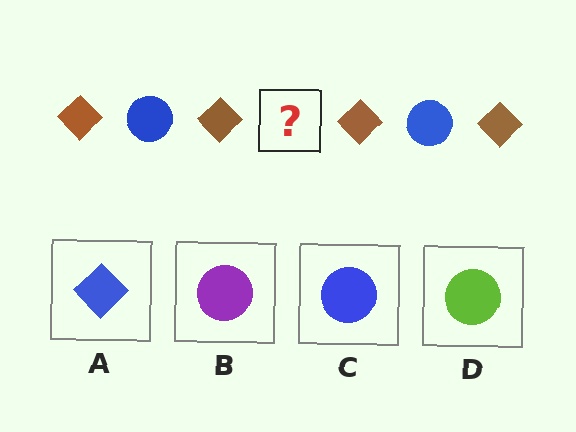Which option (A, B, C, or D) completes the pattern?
C.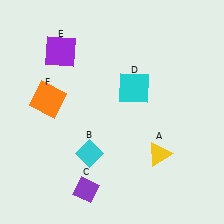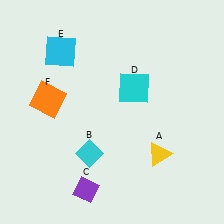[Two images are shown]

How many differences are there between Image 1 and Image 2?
There is 1 difference between the two images.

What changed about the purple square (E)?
In Image 1, E is purple. In Image 2, it changed to cyan.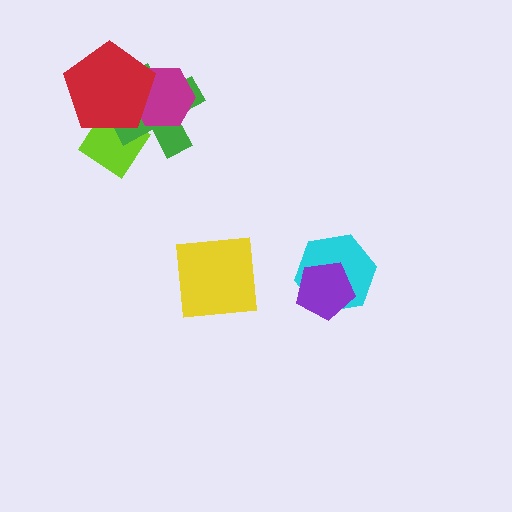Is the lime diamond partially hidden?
Yes, it is partially covered by another shape.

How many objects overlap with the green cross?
3 objects overlap with the green cross.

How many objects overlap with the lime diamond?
2 objects overlap with the lime diamond.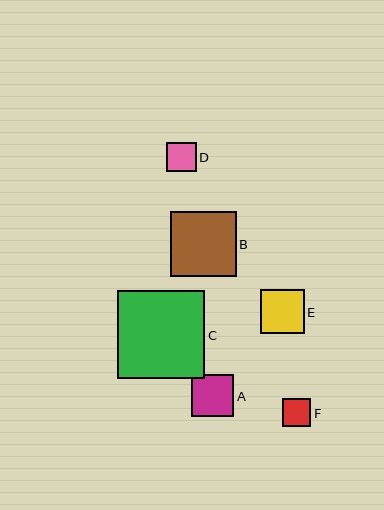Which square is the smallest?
Square F is the smallest with a size of approximately 28 pixels.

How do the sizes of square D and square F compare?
Square D and square F are approximately the same size.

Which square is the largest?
Square C is the largest with a size of approximately 88 pixels.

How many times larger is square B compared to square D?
Square B is approximately 2.2 times the size of square D.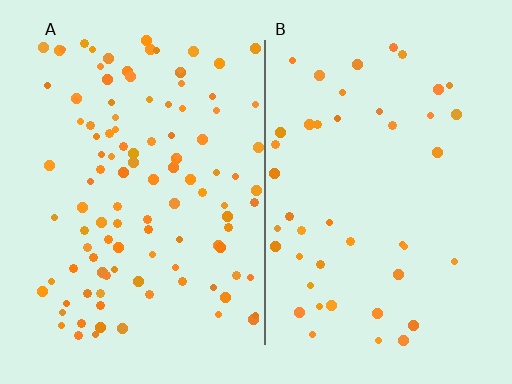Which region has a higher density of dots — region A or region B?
A (the left).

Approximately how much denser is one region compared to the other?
Approximately 2.4× — region A over region B.